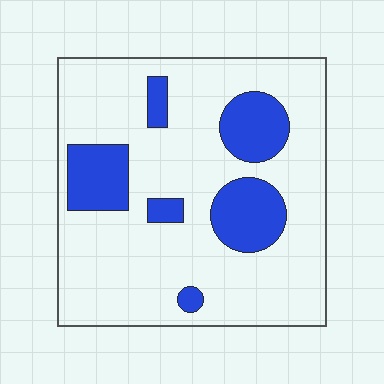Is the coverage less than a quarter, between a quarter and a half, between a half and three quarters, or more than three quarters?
Less than a quarter.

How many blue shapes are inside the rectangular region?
6.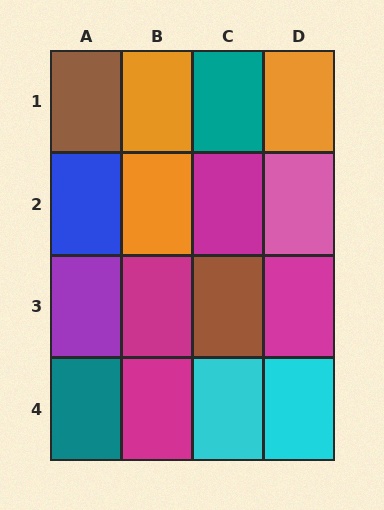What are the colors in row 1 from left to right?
Brown, orange, teal, orange.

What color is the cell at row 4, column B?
Magenta.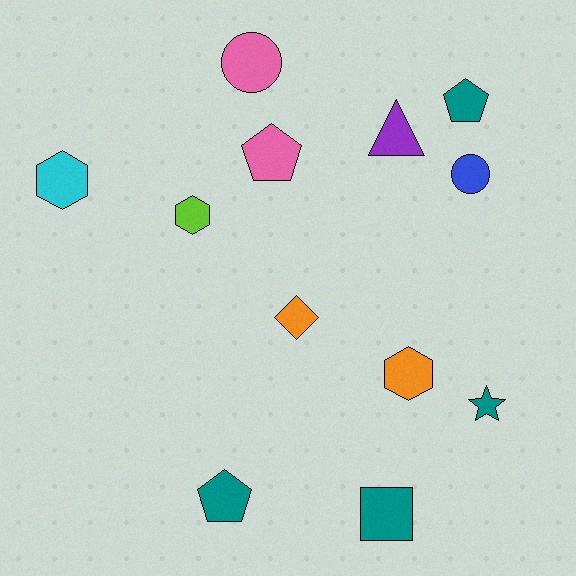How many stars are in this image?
There is 1 star.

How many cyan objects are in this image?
There is 1 cyan object.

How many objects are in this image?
There are 12 objects.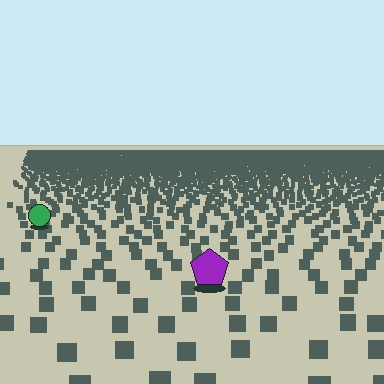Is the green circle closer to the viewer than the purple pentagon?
No. The purple pentagon is closer — you can tell from the texture gradient: the ground texture is coarser near it.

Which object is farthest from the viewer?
The green circle is farthest from the viewer. It appears smaller and the ground texture around it is denser.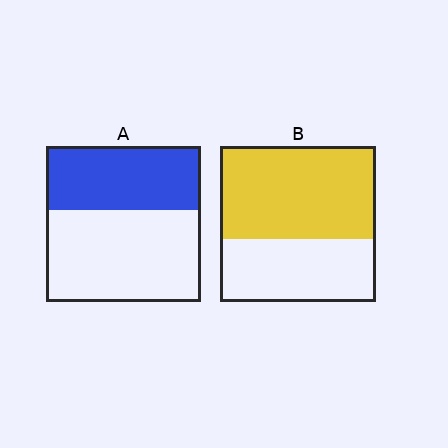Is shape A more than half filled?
No.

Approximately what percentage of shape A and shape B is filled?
A is approximately 40% and B is approximately 60%.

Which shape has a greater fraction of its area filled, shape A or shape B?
Shape B.